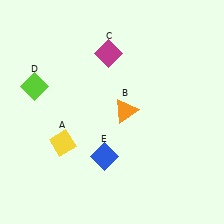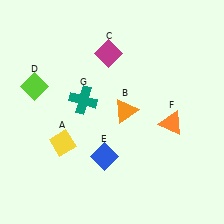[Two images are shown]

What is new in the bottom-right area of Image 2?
An orange triangle (F) was added in the bottom-right area of Image 2.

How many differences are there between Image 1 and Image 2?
There are 2 differences between the two images.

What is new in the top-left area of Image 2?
A teal cross (G) was added in the top-left area of Image 2.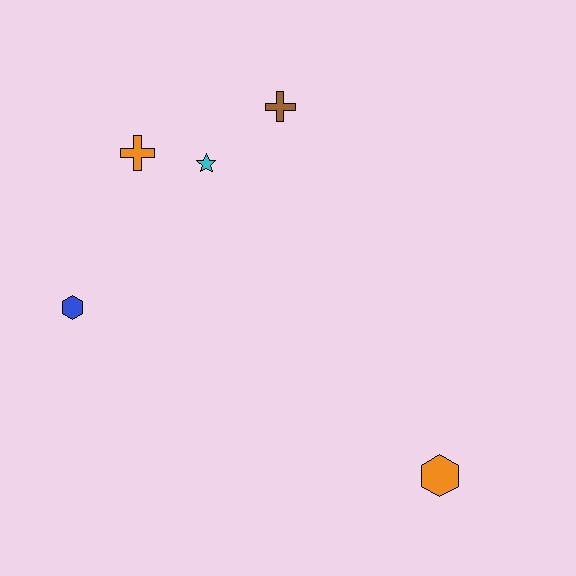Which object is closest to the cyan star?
The orange cross is closest to the cyan star.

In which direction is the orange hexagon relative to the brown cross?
The orange hexagon is below the brown cross.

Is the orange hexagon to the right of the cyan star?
Yes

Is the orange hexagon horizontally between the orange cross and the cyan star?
No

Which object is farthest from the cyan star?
The orange hexagon is farthest from the cyan star.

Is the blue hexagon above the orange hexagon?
Yes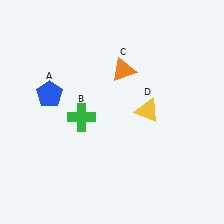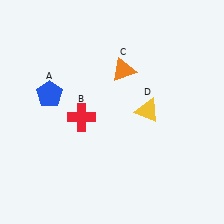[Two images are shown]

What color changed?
The cross (B) changed from green in Image 1 to red in Image 2.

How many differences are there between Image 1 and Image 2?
There is 1 difference between the two images.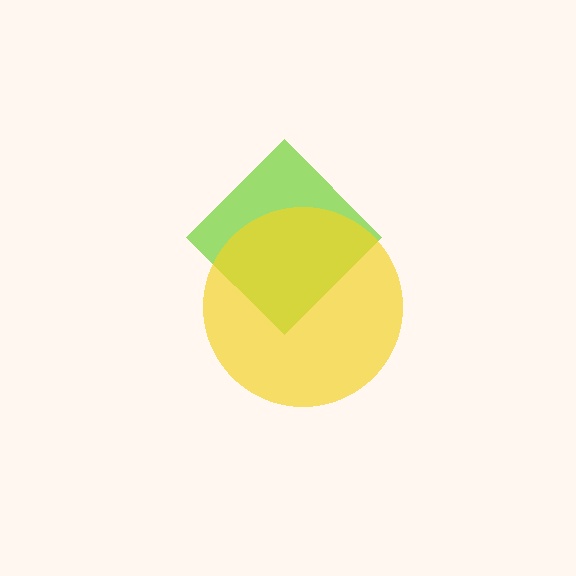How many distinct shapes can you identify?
There are 2 distinct shapes: a lime diamond, a yellow circle.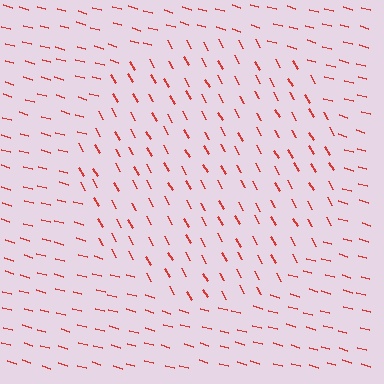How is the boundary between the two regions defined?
The boundary is defined purely by a change in line orientation (approximately 45 degrees difference). All lines are the same color and thickness.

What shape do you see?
I see a circle.